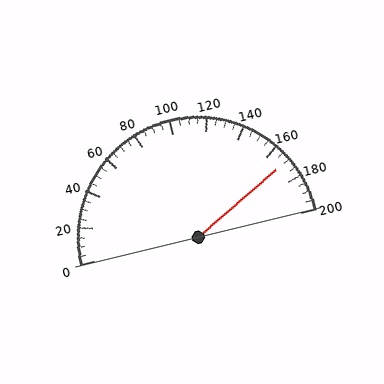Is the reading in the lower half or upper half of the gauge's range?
The reading is in the upper half of the range (0 to 200).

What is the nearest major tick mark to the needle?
The nearest major tick mark is 160.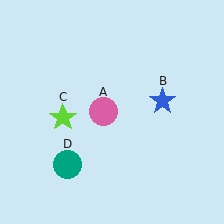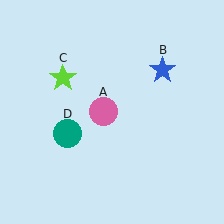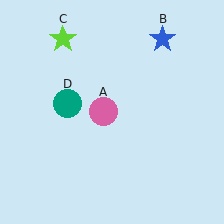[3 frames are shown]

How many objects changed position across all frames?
3 objects changed position: blue star (object B), lime star (object C), teal circle (object D).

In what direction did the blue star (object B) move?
The blue star (object B) moved up.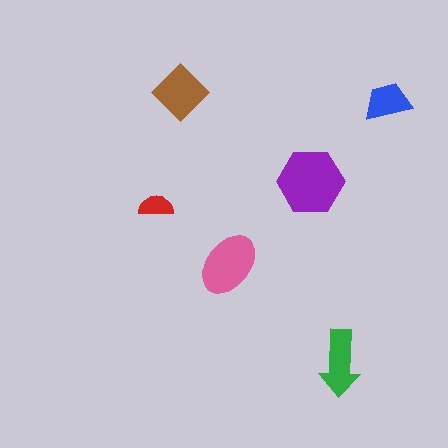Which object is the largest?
The purple hexagon.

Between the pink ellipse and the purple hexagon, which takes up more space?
The purple hexagon.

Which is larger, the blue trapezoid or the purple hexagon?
The purple hexagon.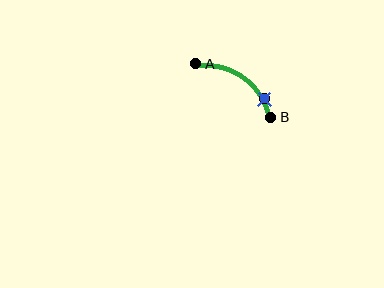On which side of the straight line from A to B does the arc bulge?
The arc bulges above and to the right of the straight line connecting A and B.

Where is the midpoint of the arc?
The arc midpoint is the point on the curve farthest from the straight line joining A and B. It sits above and to the right of that line.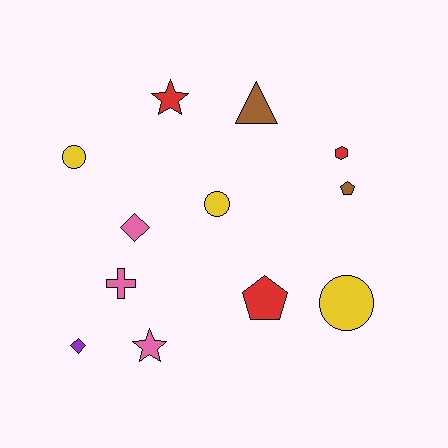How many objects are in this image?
There are 12 objects.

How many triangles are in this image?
There is 1 triangle.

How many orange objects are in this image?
There are no orange objects.